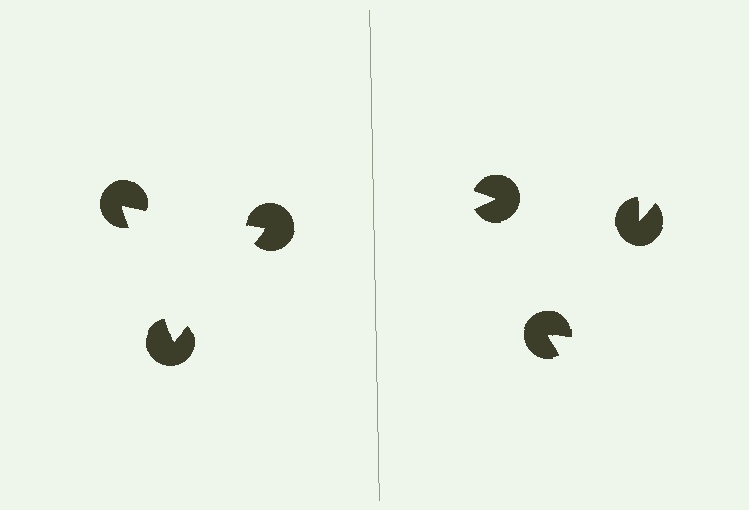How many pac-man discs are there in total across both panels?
6 — 3 on each side.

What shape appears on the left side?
An illusory triangle.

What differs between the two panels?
The pac-man discs are positioned identically on both sides; only the wedge orientations differ. On the left they align to a triangle; on the right they are misaligned.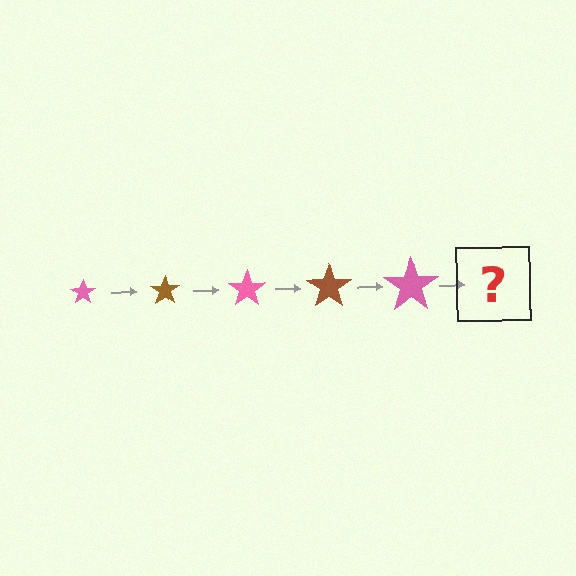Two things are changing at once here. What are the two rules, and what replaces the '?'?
The two rules are that the star grows larger each step and the color cycles through pink and brown. The '?' should be a brown star, larger than the previous one.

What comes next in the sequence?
The next element should be a brown star, larger than the previous one.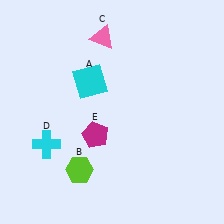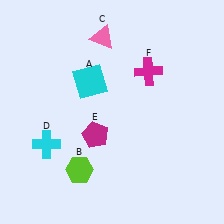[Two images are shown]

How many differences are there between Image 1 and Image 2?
There is 1 difference between the two images.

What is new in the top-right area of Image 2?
A magenta cross (F) was added in the top-right area of Image 2.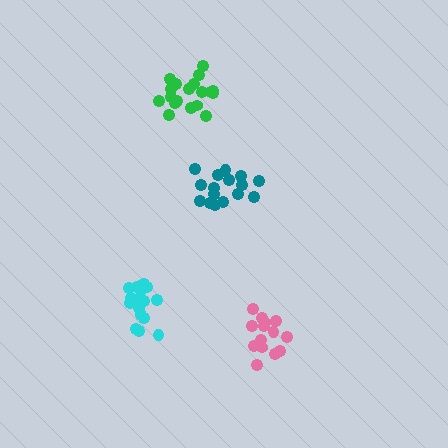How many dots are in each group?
Group 1: 14 dots, Group 2: 17 dots, Group 3: 19 dots, Group 4: 16 dots (66 total).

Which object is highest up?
The green cluster is topmost.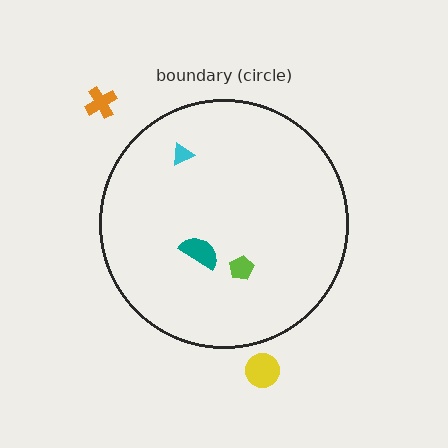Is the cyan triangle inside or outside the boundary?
Inside.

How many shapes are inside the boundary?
3 inside, 2 outside.